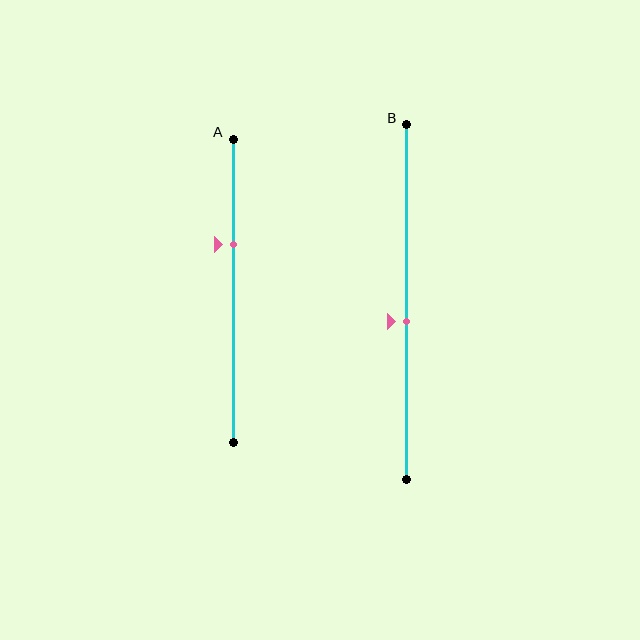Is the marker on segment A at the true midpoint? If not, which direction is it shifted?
No, the marker on segment A is shifted upward by about 15% of the segment length.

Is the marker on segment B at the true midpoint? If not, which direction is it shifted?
No, the marker on segment B is shifted downward by about 5% of the segment length.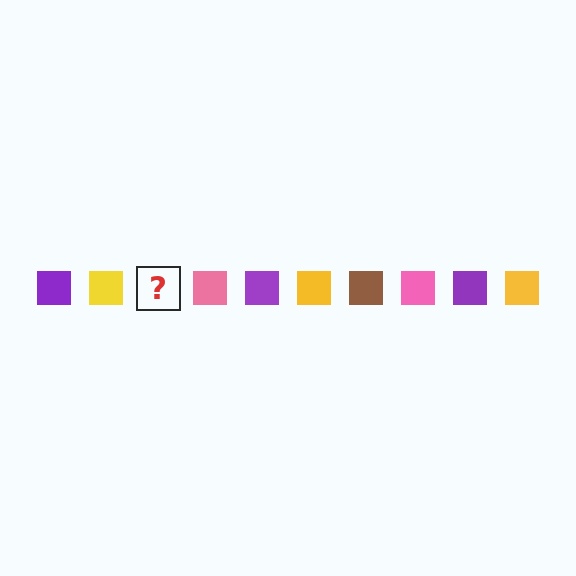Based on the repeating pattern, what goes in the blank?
The blank should be a brown square.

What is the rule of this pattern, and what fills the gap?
The rule is that the pattern cycles through purple, yellow, brown, pink squares. The gap should be filled with a brown square.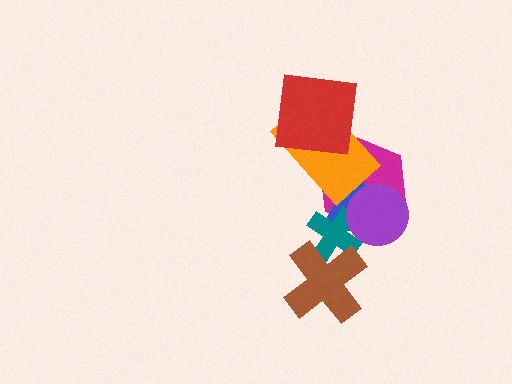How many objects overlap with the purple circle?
3 objects overlap with the purple circle.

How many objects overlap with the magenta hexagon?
4 objects overlap with the magenta hexagon.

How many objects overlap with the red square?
1 object overlaps with the red square.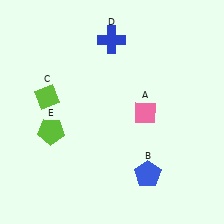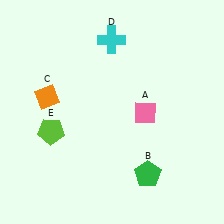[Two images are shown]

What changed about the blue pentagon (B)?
In Image 1, B is blue. In Image 2, it changed to green.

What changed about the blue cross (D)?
In Image 1, D is blue. In Image 2, it changed to cyan.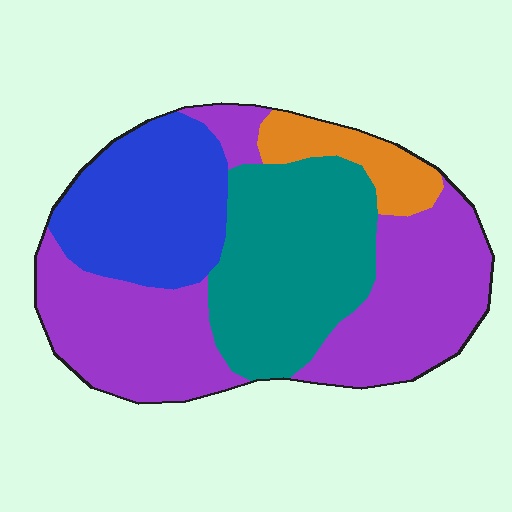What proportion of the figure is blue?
Blue covers roughly 20% of the figure.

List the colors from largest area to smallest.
From largest to smallest: purple, teal, blue, orange.